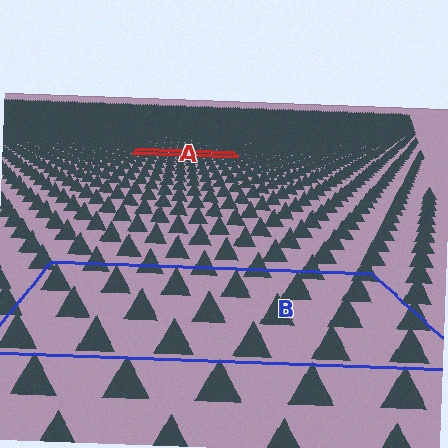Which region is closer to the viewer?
Region B is closer. The texture elements there are larger and more spread out.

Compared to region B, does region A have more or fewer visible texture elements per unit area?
Region A has more texture elements per unit area — they are packed more densely because it is farther away.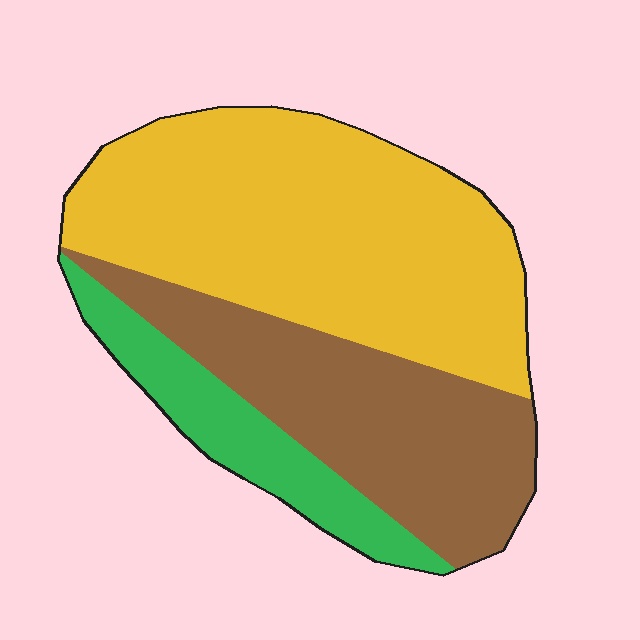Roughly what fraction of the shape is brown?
Brown takes up about one third (1/3) of the shape.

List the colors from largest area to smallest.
From largest to smallest: yellow, brown, green.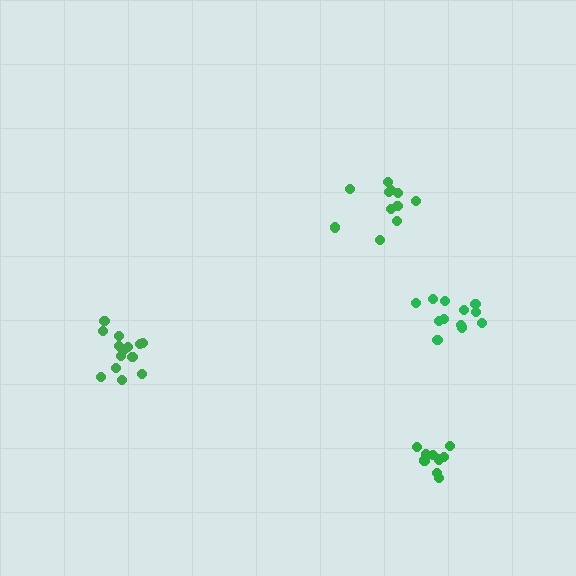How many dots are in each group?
Group 1: 11 dots, Group 2: 9 dots, Group 3: 12 dots, Group 4: 14 dots (46 total).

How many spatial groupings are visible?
There are 4 spatial groupings.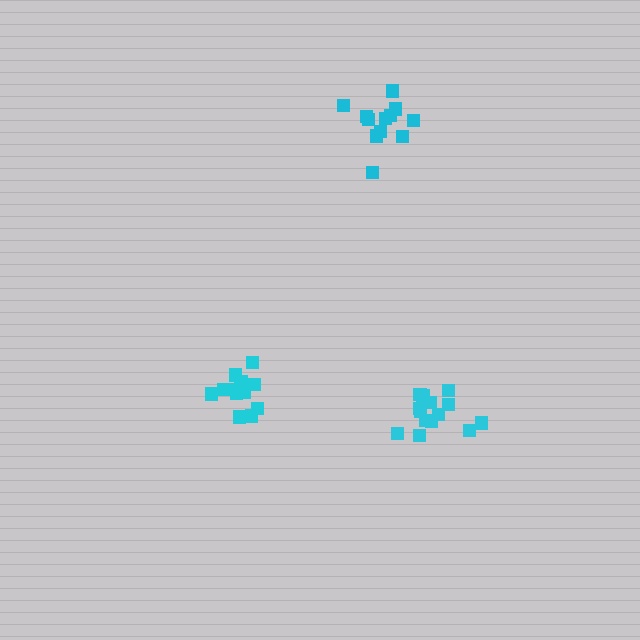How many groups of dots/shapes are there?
There are 3 groups.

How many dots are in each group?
Group 1: 12 dots, Group 2: 13 dots, Group 3: 14 dots (39 total).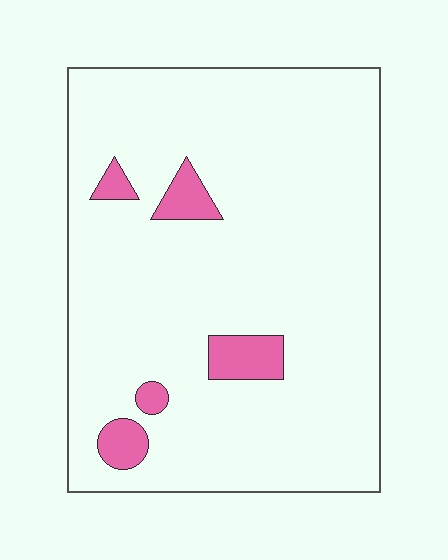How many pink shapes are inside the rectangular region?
5.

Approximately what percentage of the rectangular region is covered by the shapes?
Approximately 5%.